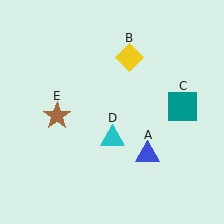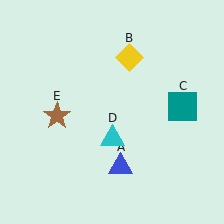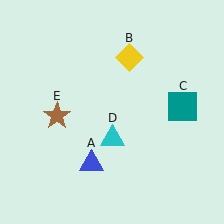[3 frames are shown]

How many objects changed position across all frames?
1 object changed position: blue triangle (object A).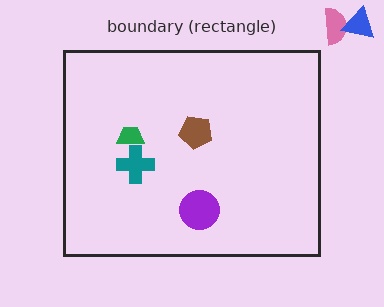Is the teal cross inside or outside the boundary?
Inside.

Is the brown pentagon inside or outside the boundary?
Inside.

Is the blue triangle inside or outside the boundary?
Outside.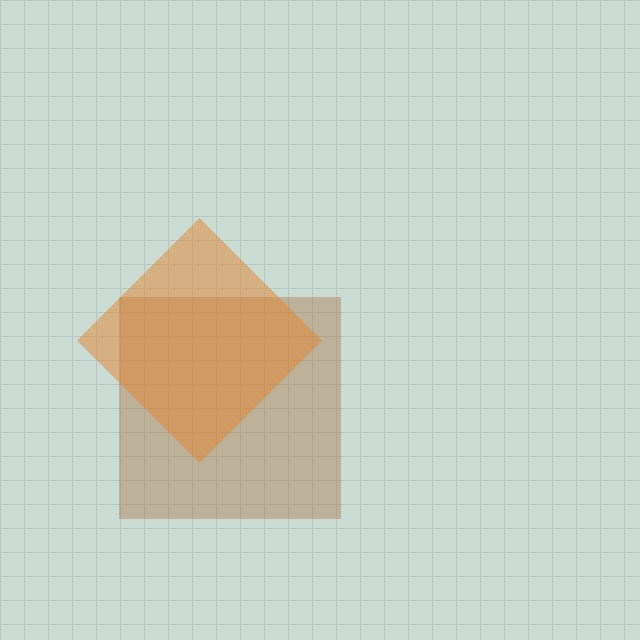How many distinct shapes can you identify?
There are 2 distinct shapes: a brown square, an orange diamond.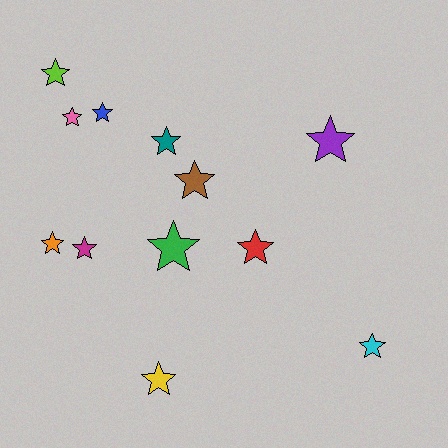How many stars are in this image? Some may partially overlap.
There are 12 stars.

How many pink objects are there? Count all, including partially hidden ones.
There is 1 pink object.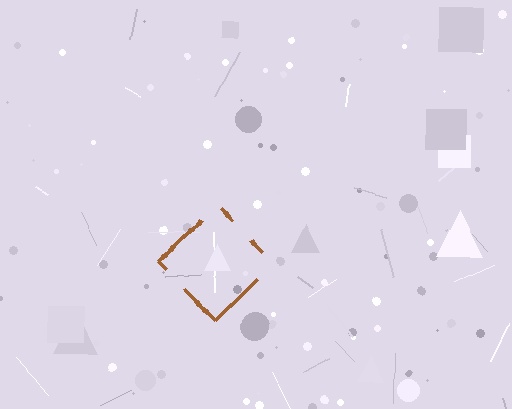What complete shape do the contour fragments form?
The contour fragments form a diamond.